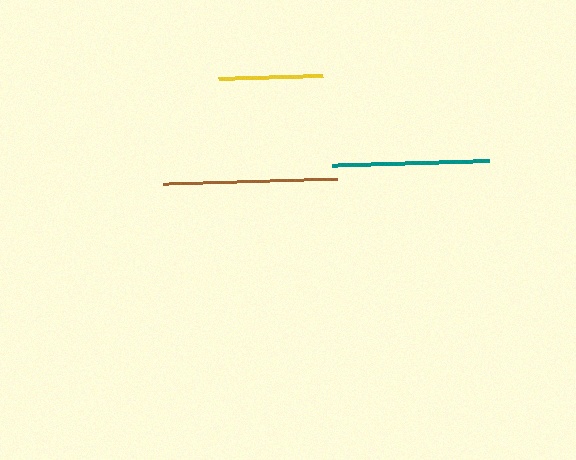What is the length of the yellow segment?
The yellow segment is approximately 104 pixels long.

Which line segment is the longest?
The brown line is the longest at approximately 174 pixels.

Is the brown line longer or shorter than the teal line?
The brown line is longer than the teal line.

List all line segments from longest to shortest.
From longest to shortest: brown, teal, yellow.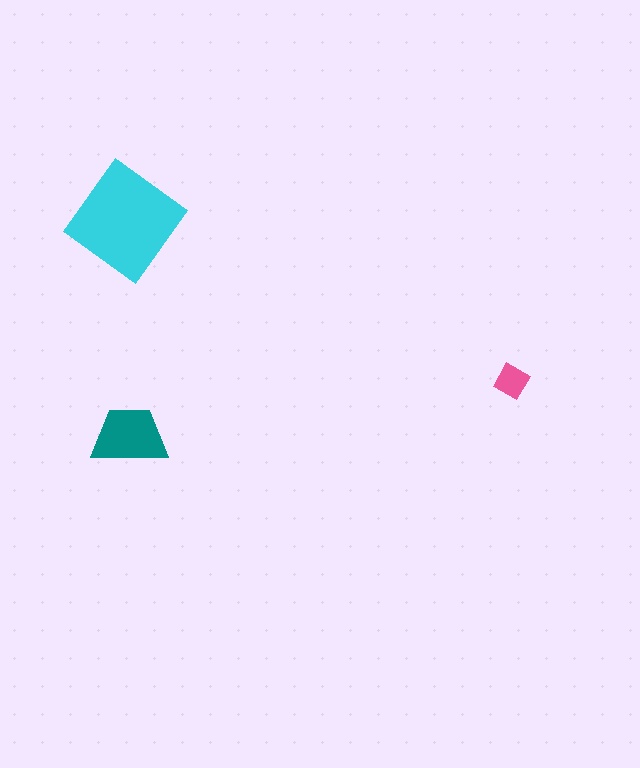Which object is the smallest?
The pink diamond.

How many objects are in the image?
There are 3 objects in the image.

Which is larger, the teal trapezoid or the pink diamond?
The teal trapezoid.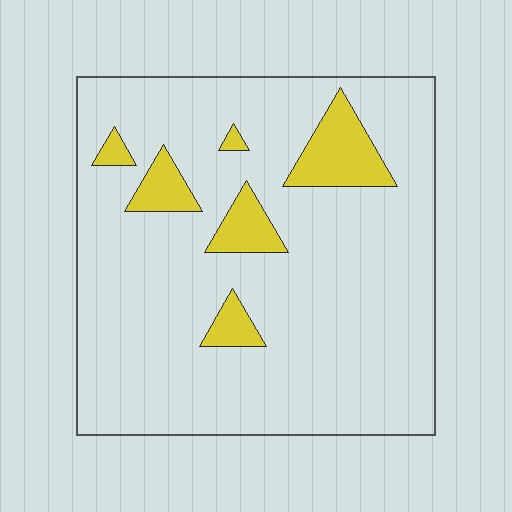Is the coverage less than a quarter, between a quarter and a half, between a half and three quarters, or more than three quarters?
Less than a quarter.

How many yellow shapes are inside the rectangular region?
6.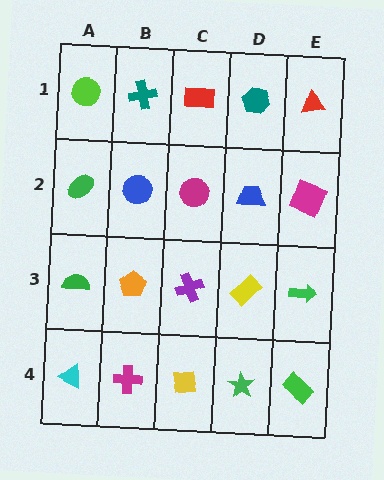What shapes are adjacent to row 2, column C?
A red rectangle (row 1, column C), a purple cross (row 3, column C), a blue circle (row 2, column B), a blue trapezoid (row 2, column D).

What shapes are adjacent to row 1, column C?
A magenta circle (row 2, column C), a teal cross (row 1, column B), a teal hexagon (row 1, column D).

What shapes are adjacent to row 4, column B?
An orange pentagon (row 3, column B), a cyan triangle (row 4, column A), a yellow square (row 4, column C).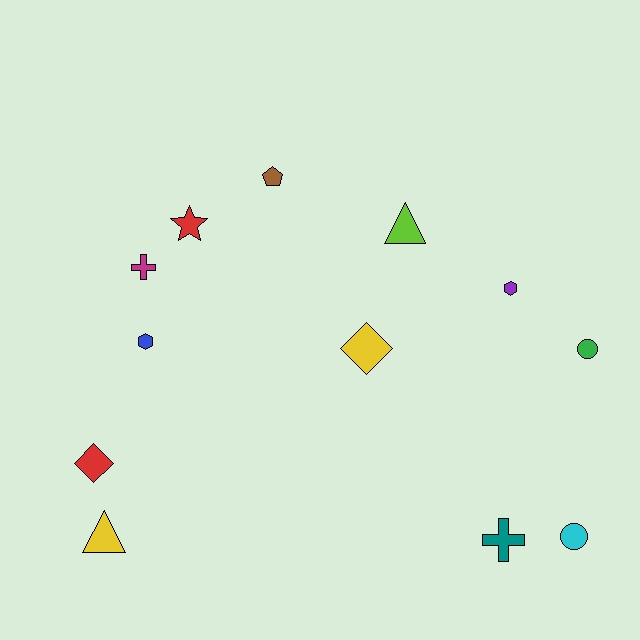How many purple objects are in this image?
There is 1 purple object.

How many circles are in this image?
There are 2 circles.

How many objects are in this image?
There are 12 objects.